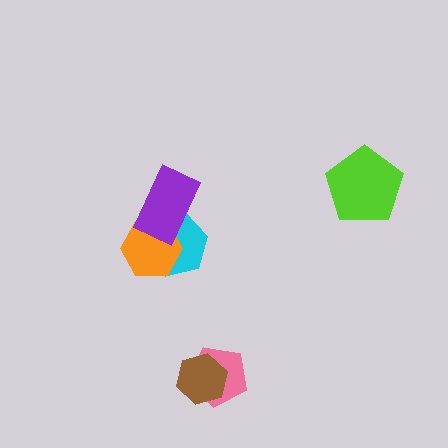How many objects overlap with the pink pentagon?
1 object overlaps with the pink pentagon.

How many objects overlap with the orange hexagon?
2 objects overlap with the orange hexagon.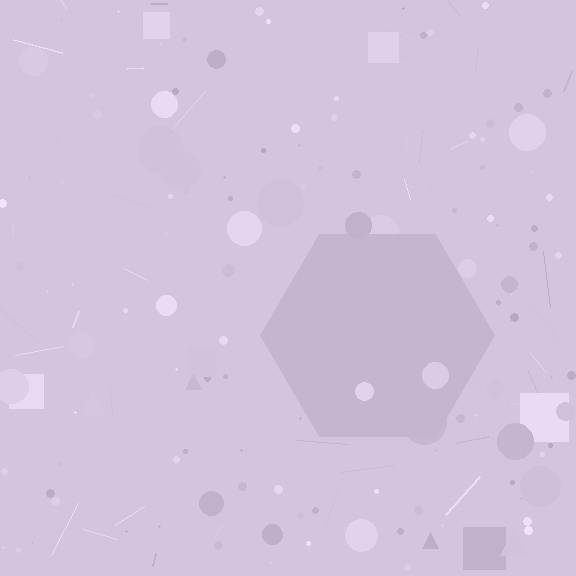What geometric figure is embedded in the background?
A hexagon is embedded in the background.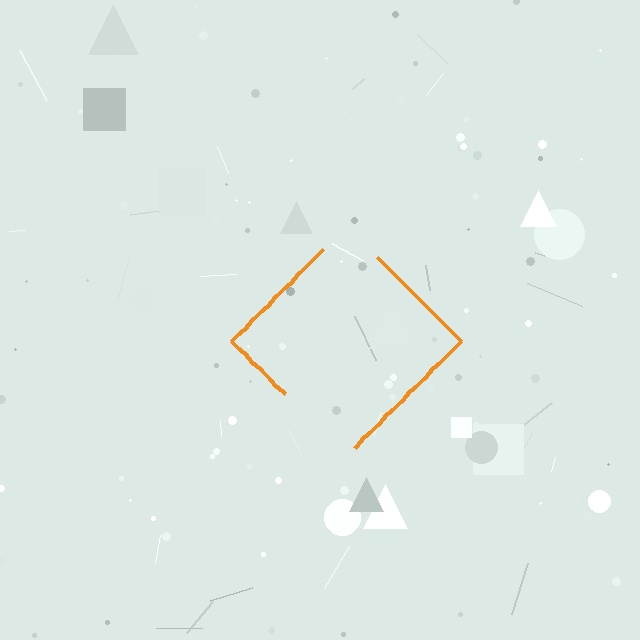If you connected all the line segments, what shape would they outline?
They would outline a diamond.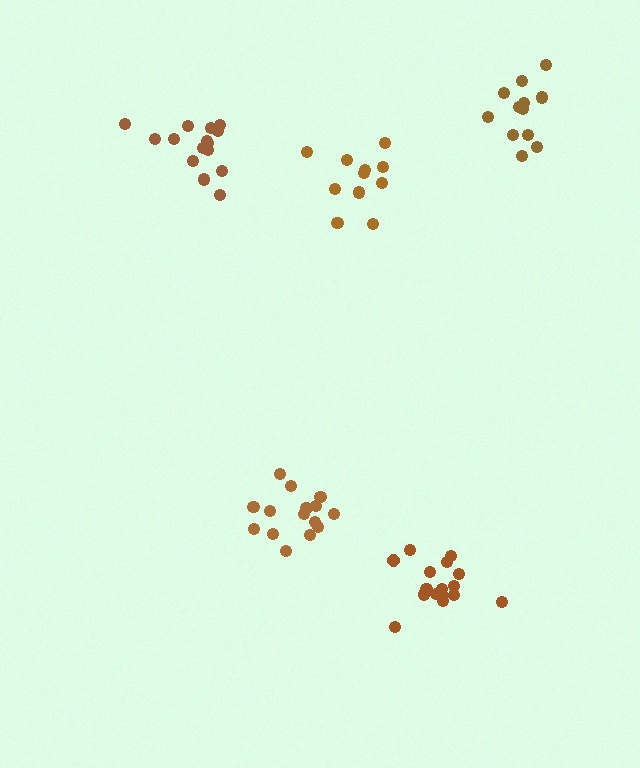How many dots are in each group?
Group 1: 12 dots, Group 2: 17 dots, Group 3: 15 dots, Group 4: 11 dots, Group 5: 15 dots (70 total).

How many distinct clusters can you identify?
There are 5 distinct clusters.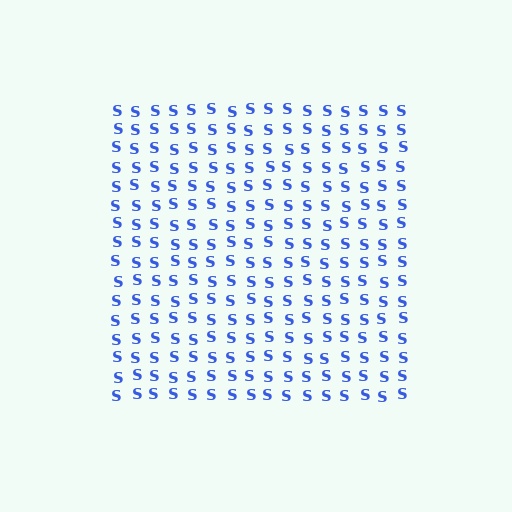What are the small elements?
The small elements are letter S's.